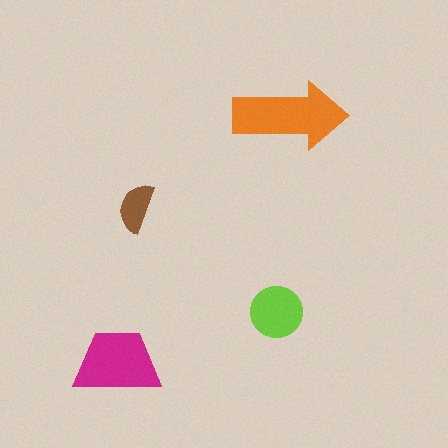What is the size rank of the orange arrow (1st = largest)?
1st.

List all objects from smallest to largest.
The brown semicircle, the lime circle, the magenta trapezoid, the orange arrow.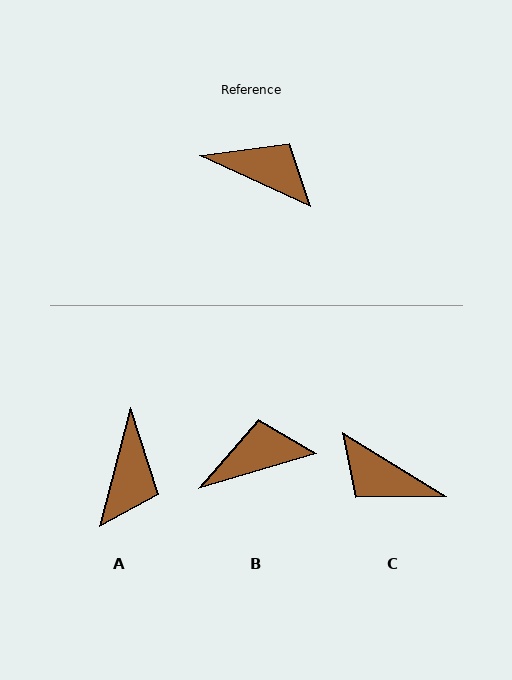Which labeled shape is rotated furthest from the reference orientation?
C, about 173 degrees away.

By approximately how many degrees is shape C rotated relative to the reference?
Approximately 173 degrees counter-clockwise.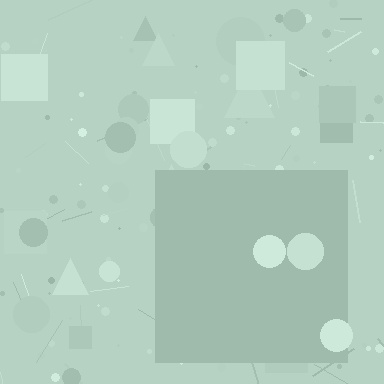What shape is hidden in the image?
A square is hidden in the image.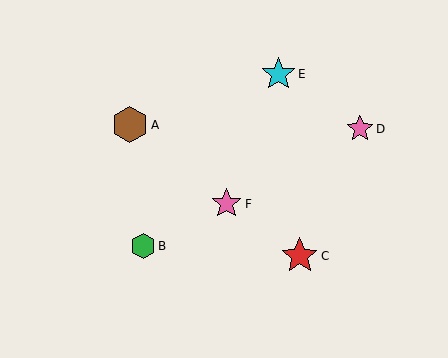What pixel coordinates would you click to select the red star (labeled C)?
Click at (300, 256) to select the red star C.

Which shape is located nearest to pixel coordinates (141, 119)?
The brown hexagon (labeled A) at (130, 125) is nearest to that location.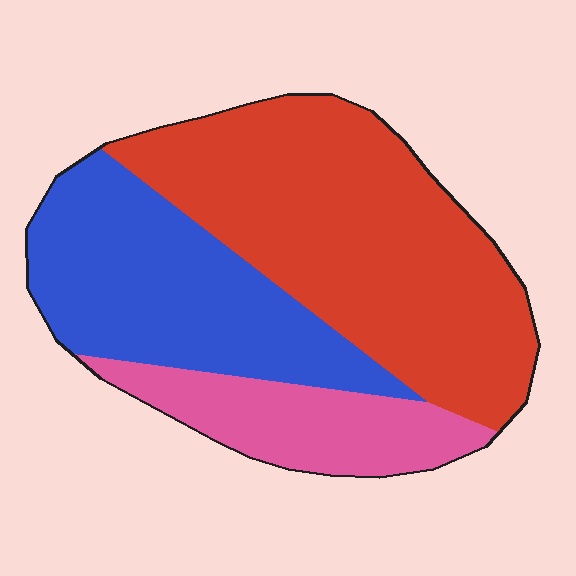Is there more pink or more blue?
Blue.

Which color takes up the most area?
Red, at roughly 50%.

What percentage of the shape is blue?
Blue takes up between a quarter and a half of the shape.